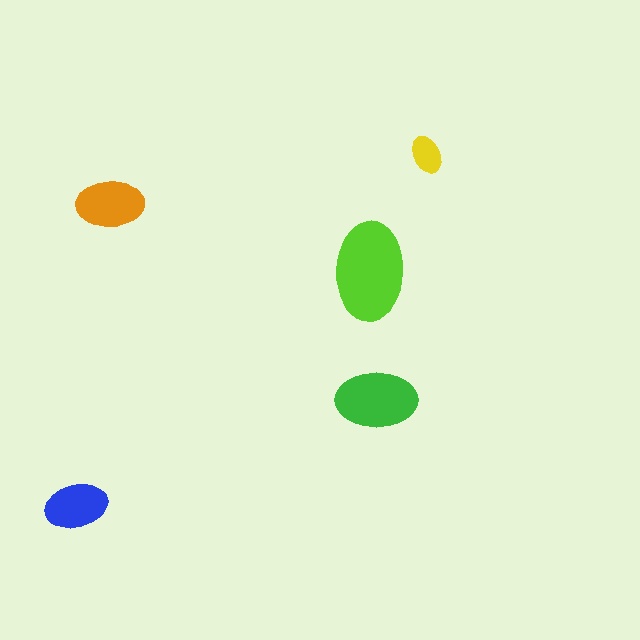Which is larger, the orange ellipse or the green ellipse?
The green one.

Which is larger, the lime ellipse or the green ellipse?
The lime one.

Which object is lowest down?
The blue ellipse is bottommost.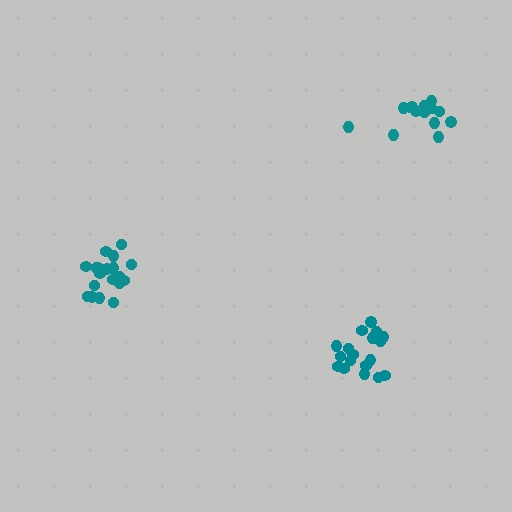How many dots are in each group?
Group 1: 15 dots, Group 2: 18 dots, Group 3: 20 dots (53 total).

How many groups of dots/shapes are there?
There are 3 groups.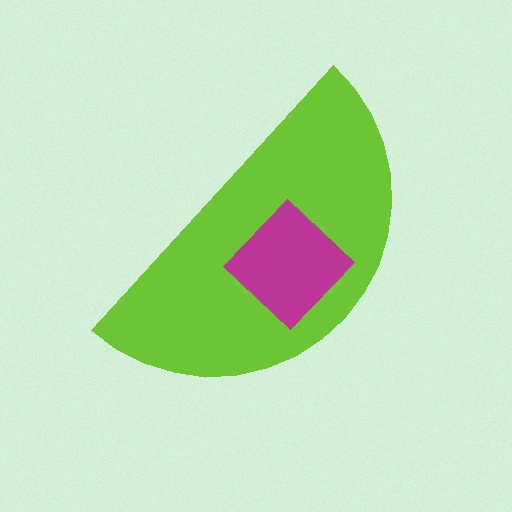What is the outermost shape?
The lime semicircle.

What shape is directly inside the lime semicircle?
The magenta diamond.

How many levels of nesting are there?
2.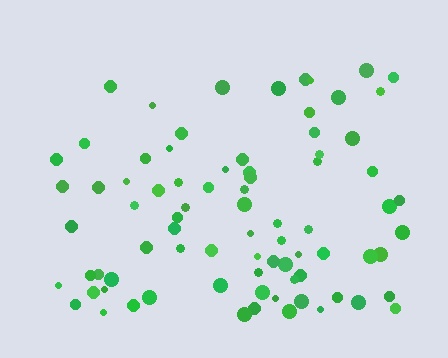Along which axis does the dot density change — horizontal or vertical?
Vertical.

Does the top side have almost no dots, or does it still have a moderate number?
Still a moderate number, just noticeably fewer than the bottom.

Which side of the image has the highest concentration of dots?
The bottom.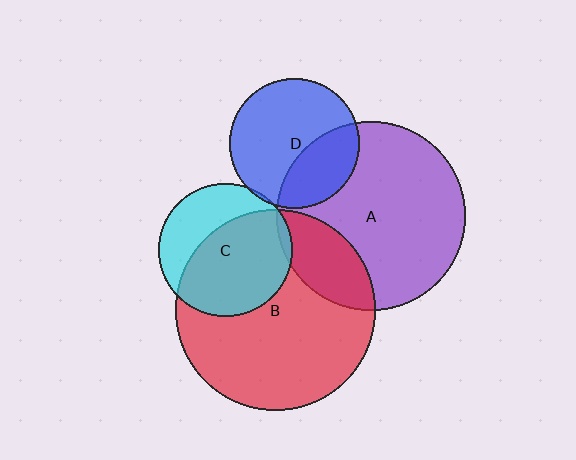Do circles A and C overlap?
Yes.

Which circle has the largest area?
Circle B (red).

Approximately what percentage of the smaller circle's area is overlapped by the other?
Approximately 5%.